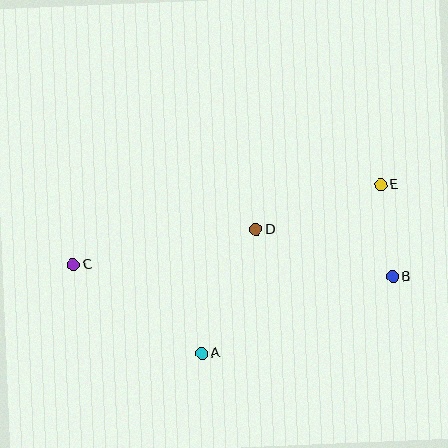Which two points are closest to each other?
Points B and E are closest to each other.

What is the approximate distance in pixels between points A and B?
The distance between A and B is approximately 206 pixels.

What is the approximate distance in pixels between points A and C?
The distance between A and C is approximately 156 pixels.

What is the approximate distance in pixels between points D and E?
The distance between D and E is approximately 133 pixels.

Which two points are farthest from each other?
Points B and C are farthest from each other.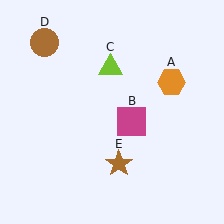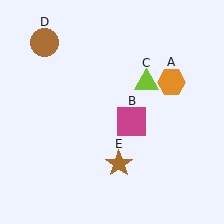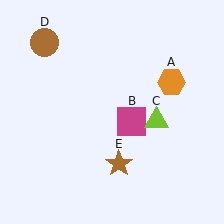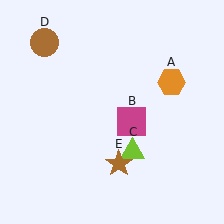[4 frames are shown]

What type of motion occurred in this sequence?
The lime triangle (object C) rotated clockwise around the center of the scene.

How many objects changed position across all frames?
1 object changed position: lime triangle (object C).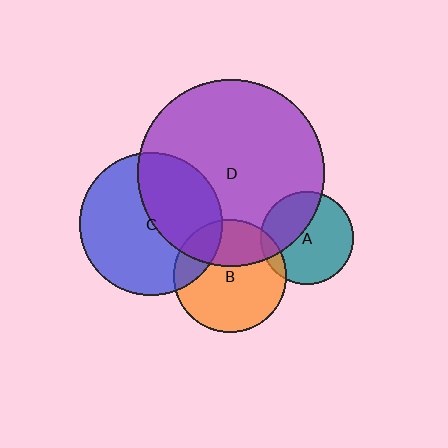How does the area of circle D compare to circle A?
Approximately 4.0 times.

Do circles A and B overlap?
Yes.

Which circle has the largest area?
Circle D (purple).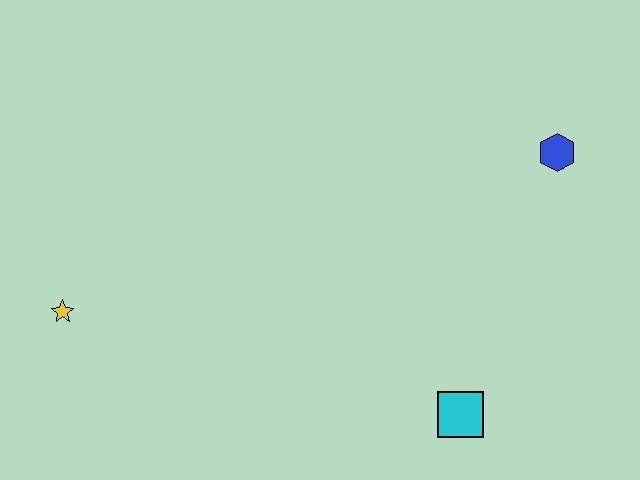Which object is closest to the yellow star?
The cyan square is closest to the yellow star.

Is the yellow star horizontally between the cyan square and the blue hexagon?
No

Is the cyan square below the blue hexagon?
Yes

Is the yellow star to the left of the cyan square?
Yes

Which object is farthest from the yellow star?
The blue hexagon is farthest from the yellow star.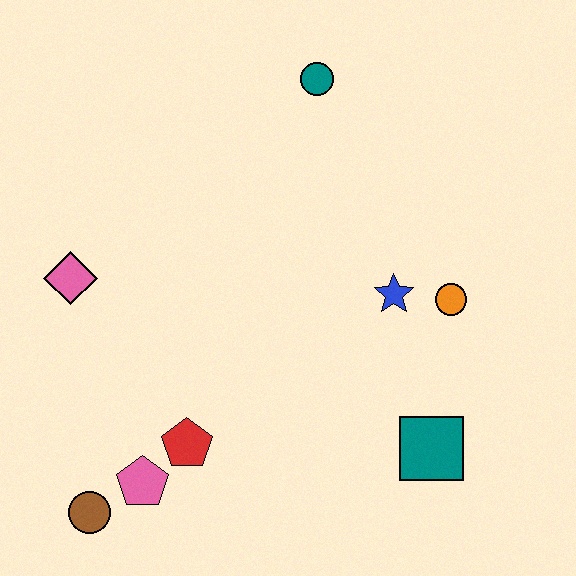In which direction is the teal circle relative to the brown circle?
The teal circle is above the brown circle.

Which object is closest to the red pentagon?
The pink pentagon is closest to the red pentagon.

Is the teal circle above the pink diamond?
Yes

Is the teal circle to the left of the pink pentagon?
No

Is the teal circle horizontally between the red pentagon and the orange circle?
Yes